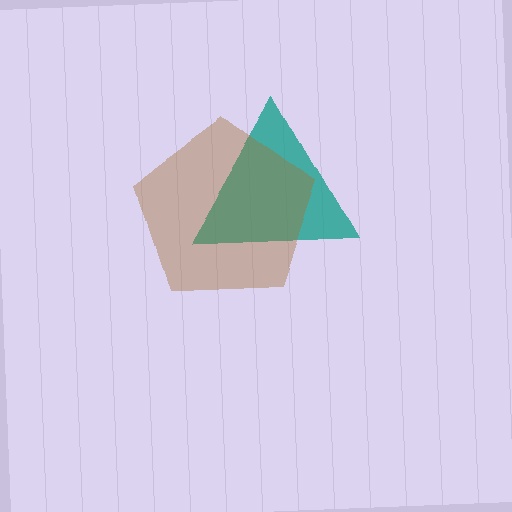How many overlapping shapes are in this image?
There are 2 overlapping shapes in the image.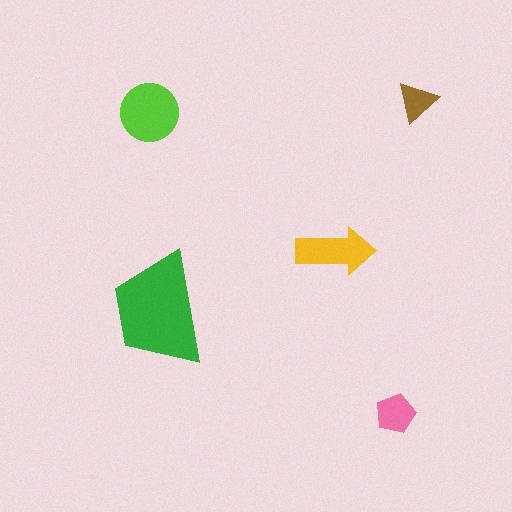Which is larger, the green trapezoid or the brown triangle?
The green trapezoid.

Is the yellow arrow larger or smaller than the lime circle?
Smaller.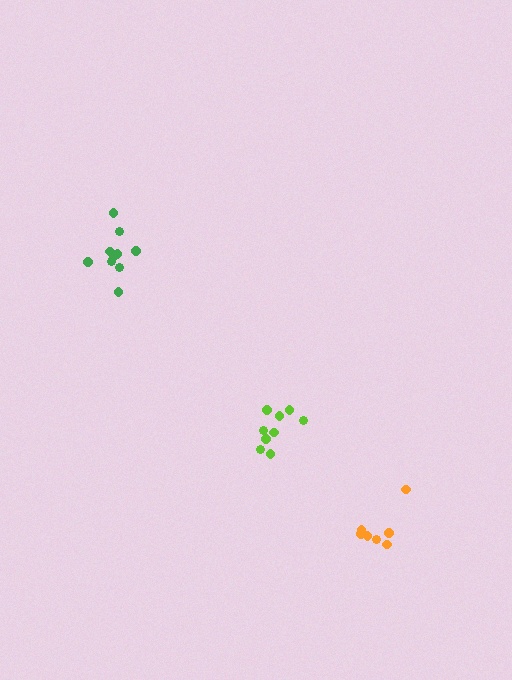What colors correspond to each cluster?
The clusters are colored: orange, lime, green.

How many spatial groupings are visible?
There are 3 spatial groupings.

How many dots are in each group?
Group 1: 7 dots, Group 2: 9 dots, Group 3: 10 dots (26 total).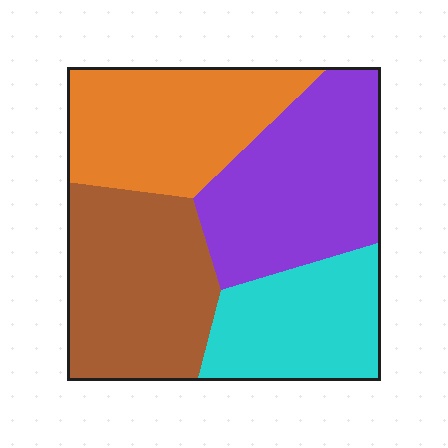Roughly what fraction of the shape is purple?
Purple covers roughly 30% of the shape.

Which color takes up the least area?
Cyan, at roughly 20%.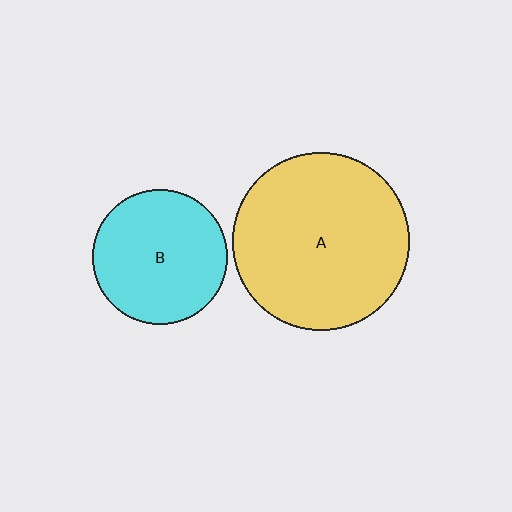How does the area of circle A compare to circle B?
Approximately 1.7 times.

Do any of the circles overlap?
No, none of the circles overlap.